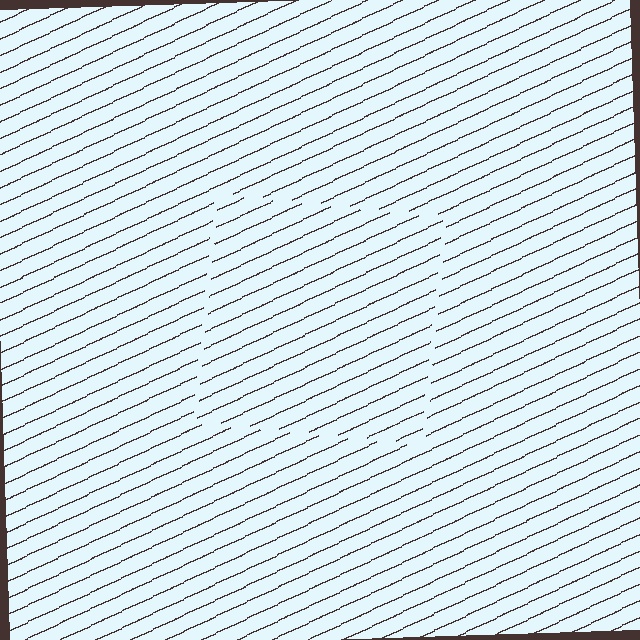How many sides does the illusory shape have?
4 sides — the line-ends trace a square.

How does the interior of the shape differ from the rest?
The interior of the shape contains the same grating, shifted by half a period — the contour is defined by the phase discontinuity where line-ends from the inner and outer gratings abut.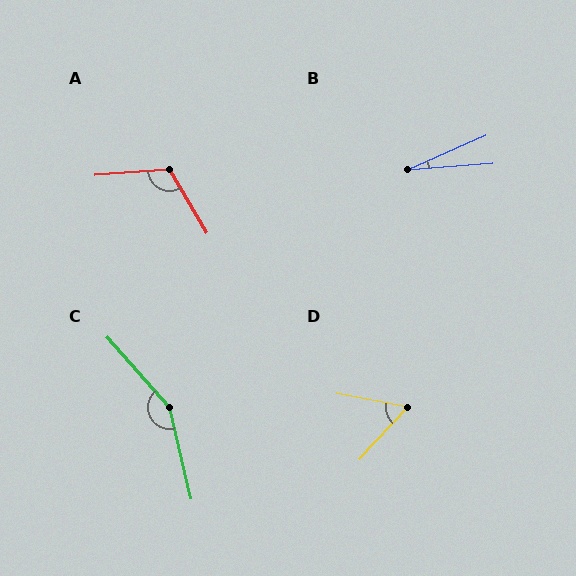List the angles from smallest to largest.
B (19°), D (58°), A (116°), C (152°).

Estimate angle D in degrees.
Approximately 58 degrees.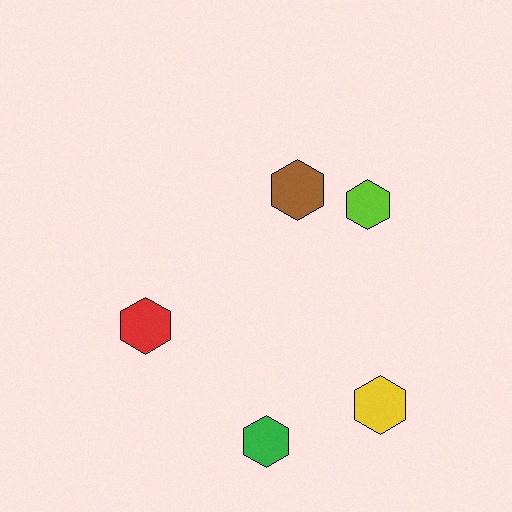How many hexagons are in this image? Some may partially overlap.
There are 5 hexagons.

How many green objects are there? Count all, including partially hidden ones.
There is 1 green object.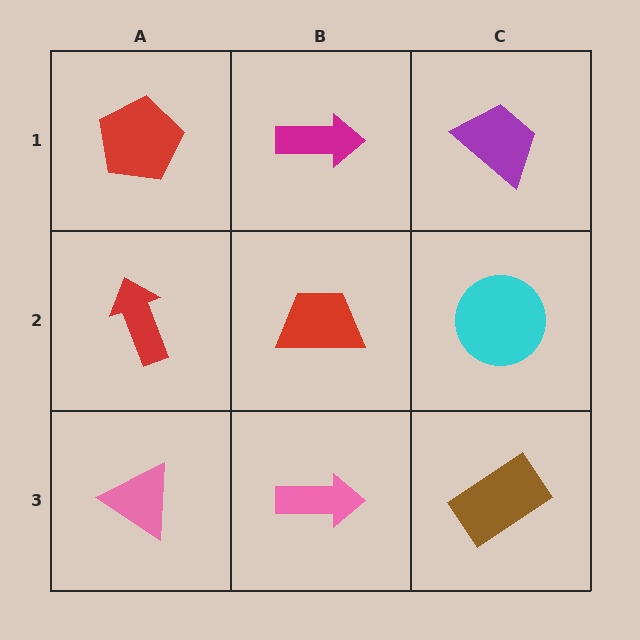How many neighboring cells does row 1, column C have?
2.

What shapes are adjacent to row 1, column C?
A cyan circle (row 2, column C), a magenta arrow (row 1, column B).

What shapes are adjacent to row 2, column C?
A purple trapezoid (row 1, column C), a brown rectangle (row 3, column C), a red trapezoid (row 2, column B).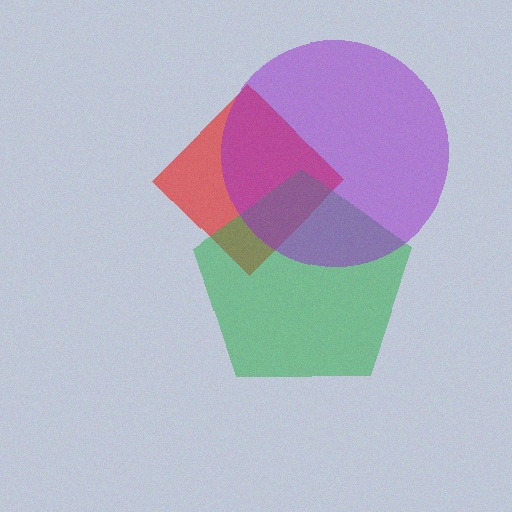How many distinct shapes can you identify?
There are 3 distinct shapes: a red diamond, a green pentagon, a purple circle.